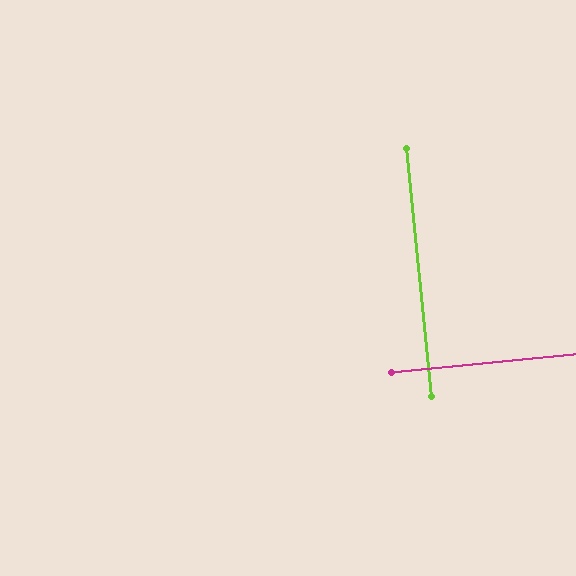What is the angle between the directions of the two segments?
Approximately 90 degrees.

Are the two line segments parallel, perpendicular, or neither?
Perpendicular — they meet at approximately 90°.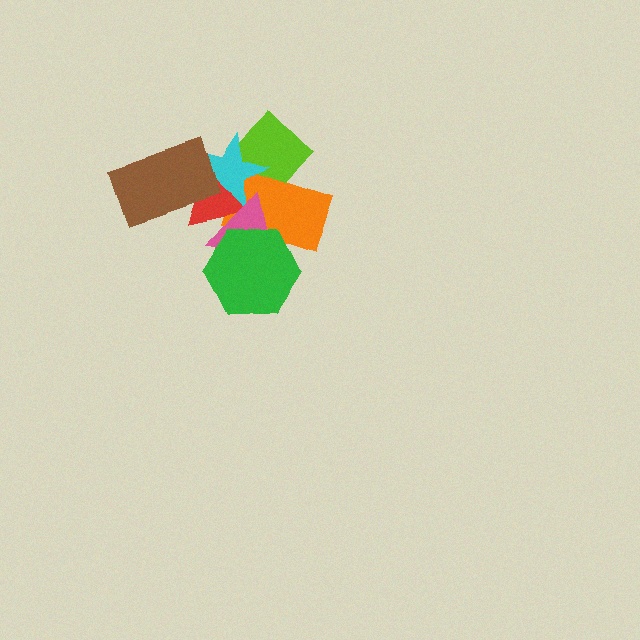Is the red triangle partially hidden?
Yes, it is partially covered by another shape.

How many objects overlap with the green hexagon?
2 objects overlap with the green hexagon.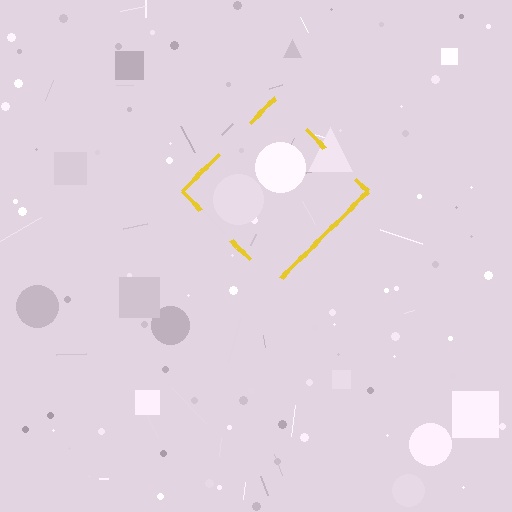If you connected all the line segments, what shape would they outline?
They would outline a diamond.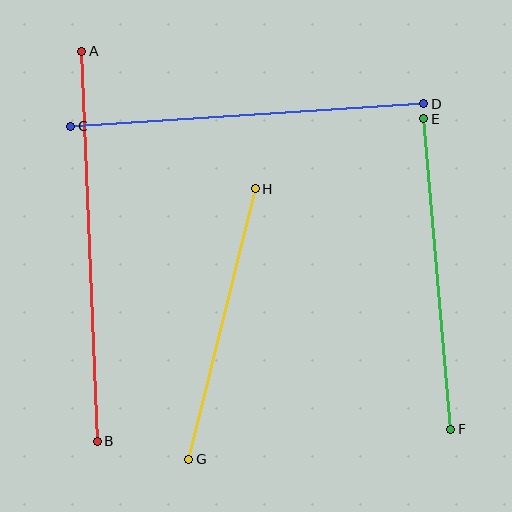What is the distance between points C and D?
The distance is approximately 354 pixels.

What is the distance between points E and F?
The distance is approximately 311 pixels.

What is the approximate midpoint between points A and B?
The midpoint is at approximately (90, 246) pixels.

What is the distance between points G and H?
The distance is approximately 279 pixels.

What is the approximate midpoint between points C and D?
The midpoint is at approximately (247, 115) pixels.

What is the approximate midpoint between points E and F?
The midpoint is at approximately (437, 274) pixels.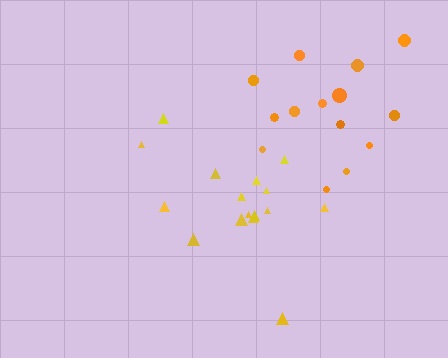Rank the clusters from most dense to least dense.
orange, yellow.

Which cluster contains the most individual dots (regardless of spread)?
Yellow (16).